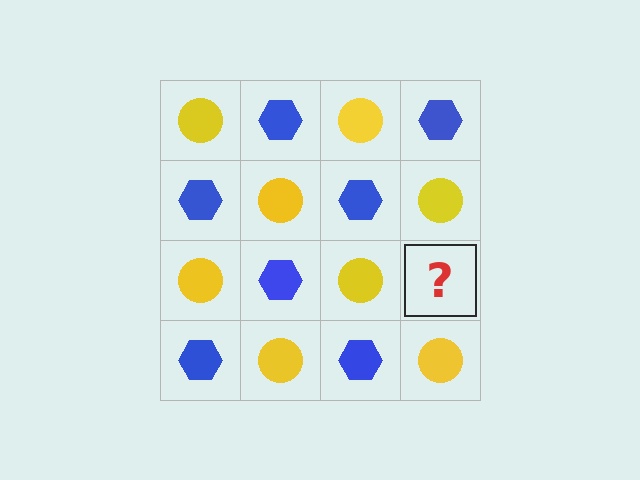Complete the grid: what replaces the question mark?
The question mark should be replaced with a blue hexagon.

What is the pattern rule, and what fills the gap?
The rule is that it alternates yellow circle and blue hexagon in a checkerboard pattern. The gap should be filled with a blue hexagon.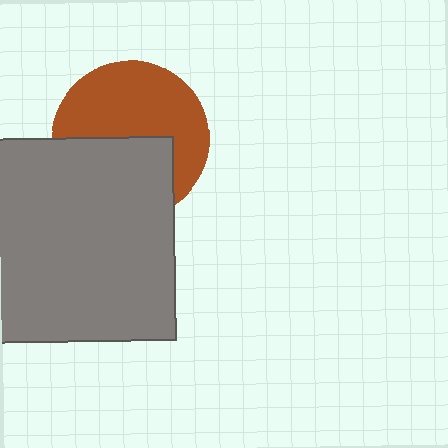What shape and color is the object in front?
The object in front is a gray rectangle.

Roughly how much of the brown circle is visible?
About half of it is visible (roughly 57%).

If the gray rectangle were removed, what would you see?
You would see the complete brown circle.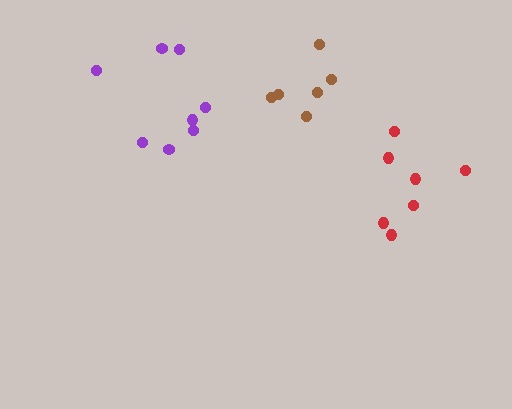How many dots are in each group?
Group 1: 7 dots, Group 2: 8 dots, Group 3: 6 dots (21 total).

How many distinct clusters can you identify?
There are 3 distinct clusters.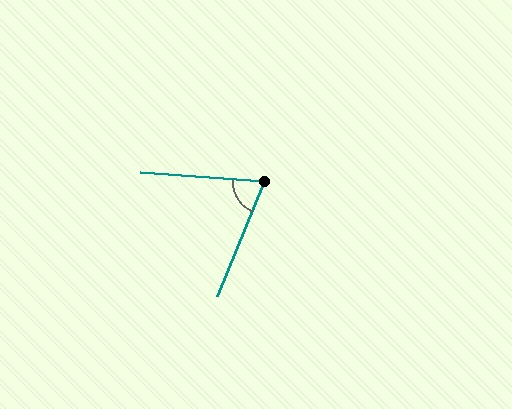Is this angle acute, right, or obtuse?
It is acute.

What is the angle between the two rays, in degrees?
Approximately 72 degrees.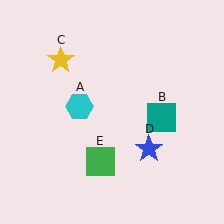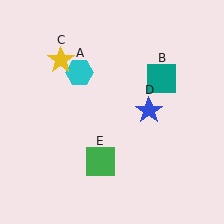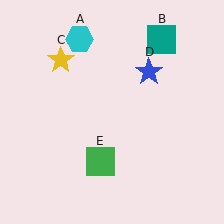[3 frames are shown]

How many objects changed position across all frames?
3 objects changed position: cyan hexagon (object A), teal square (object B), blue star (object D).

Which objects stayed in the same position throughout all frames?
Yellow star (object C) and green square (object E) remained stationary.